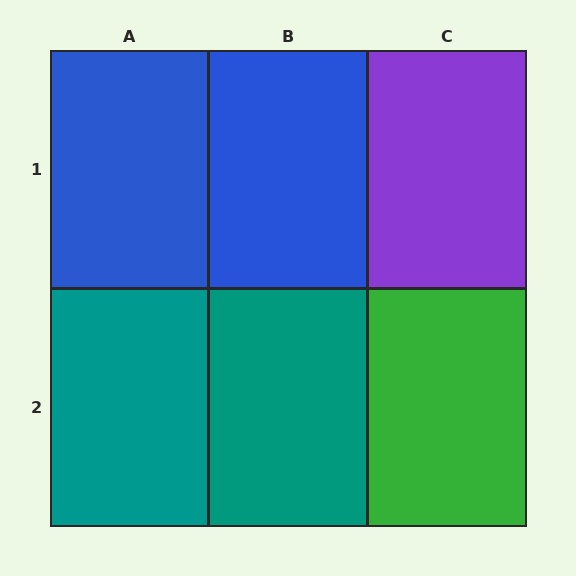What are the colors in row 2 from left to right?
Teal, teal, green.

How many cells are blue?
2 cells are blue.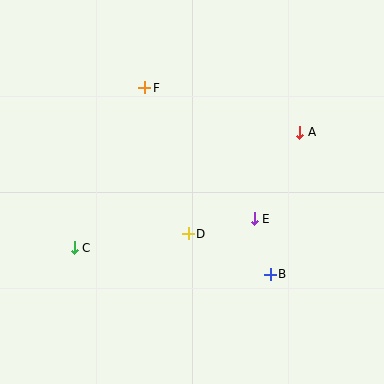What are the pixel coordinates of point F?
Point F is at (145, 88).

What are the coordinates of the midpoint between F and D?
The midpoint between F and D is at (166, 161).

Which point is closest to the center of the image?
Point D at (188, 234) is closest to the center.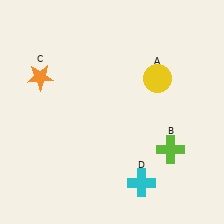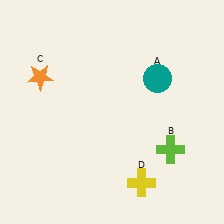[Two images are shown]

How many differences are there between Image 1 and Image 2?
There are 2 differences between the two images.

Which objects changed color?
A changed from yellow to teal. D changed from cyan to yellow.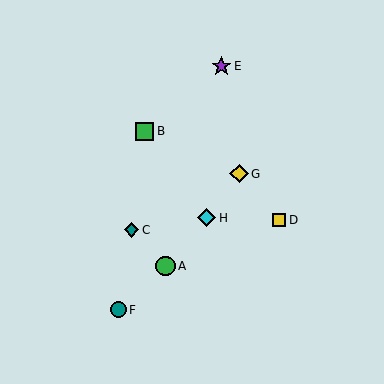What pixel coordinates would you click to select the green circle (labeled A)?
Click at (166, 266) to select the green circle A.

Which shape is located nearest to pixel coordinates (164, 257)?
The green circle (labeled A) at (166, 266) is nearest to that location.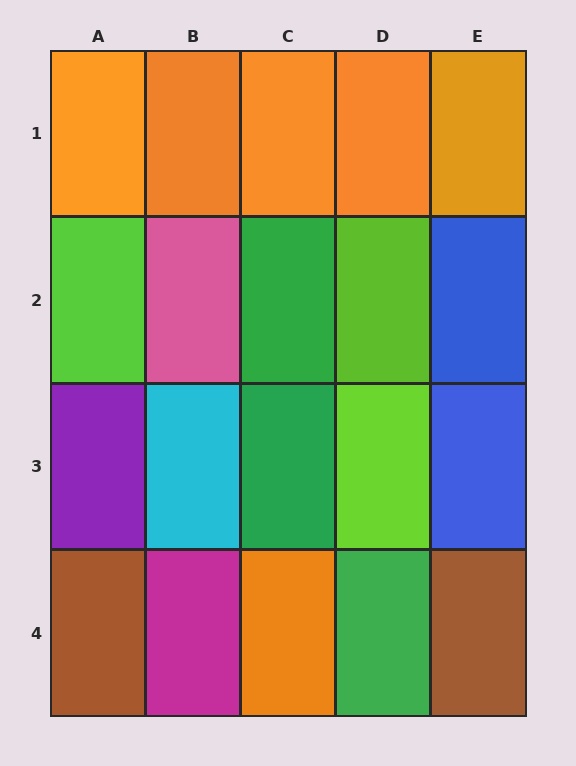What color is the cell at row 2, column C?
Green.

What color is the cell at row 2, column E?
Blue.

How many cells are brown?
2 cells are brown.